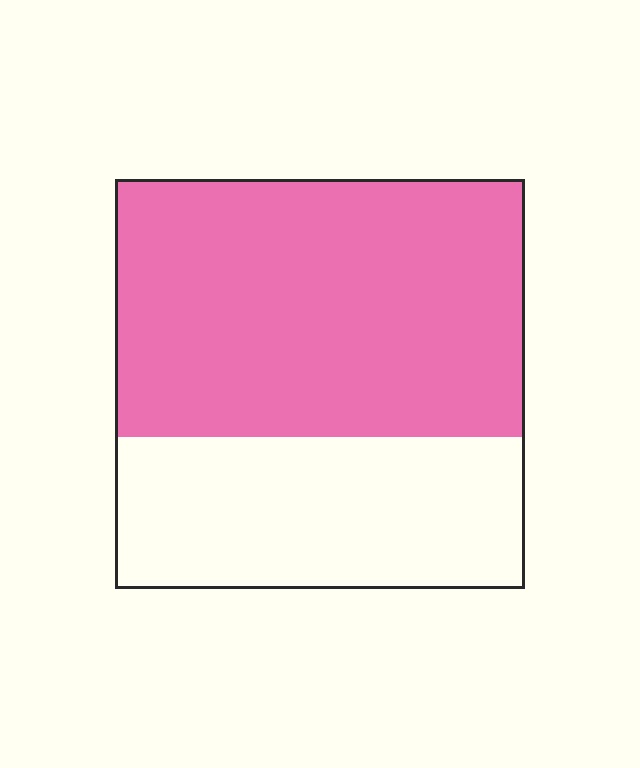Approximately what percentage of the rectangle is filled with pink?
Approximately 65%.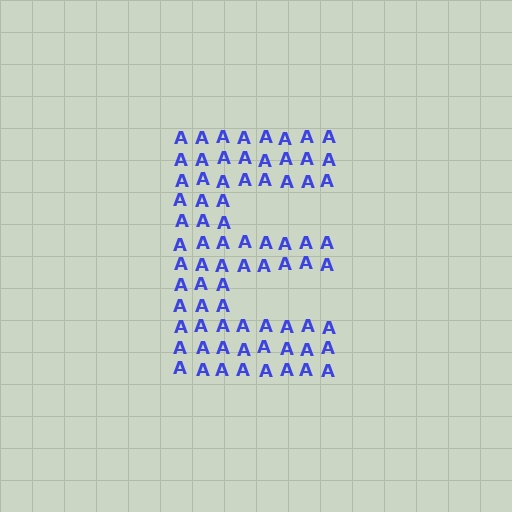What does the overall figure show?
The overall figure shows the letter E.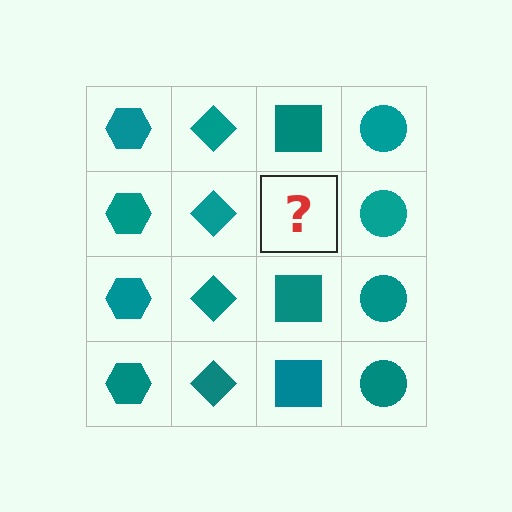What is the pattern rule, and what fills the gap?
The rule is that each column has a consistent shape. The gap should be filled with a teal square.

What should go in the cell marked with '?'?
The missing cell should contain a teal square.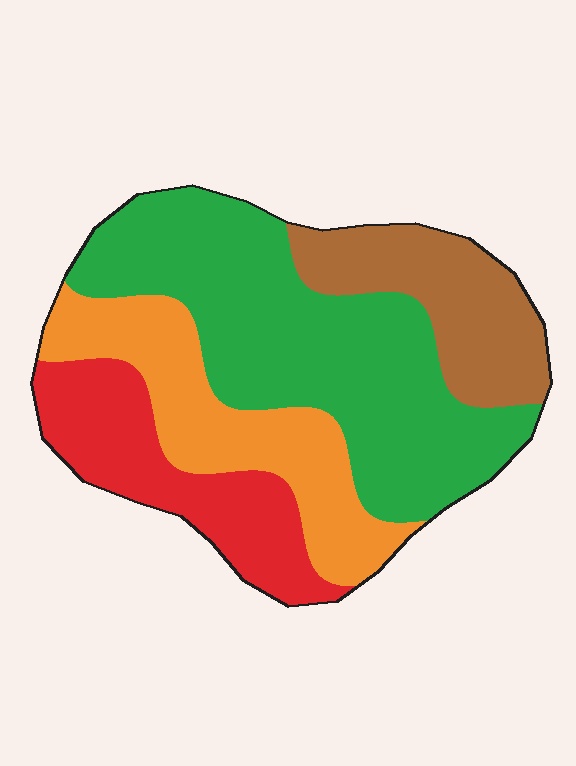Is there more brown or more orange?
Orange.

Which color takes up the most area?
Green, at roughly 45%.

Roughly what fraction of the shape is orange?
Orange covers roughly 20% of the shape.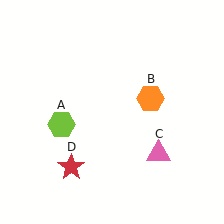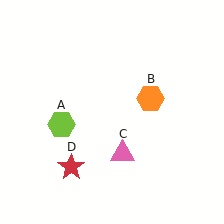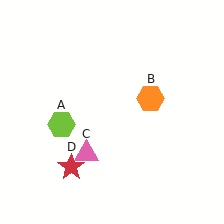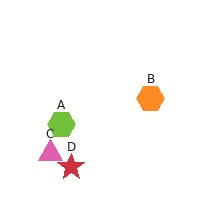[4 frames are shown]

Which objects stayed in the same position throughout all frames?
Lime hexagon (object A) and orange hexagon (object B) and red star (object D) remained stationary.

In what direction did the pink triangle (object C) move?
The pink triangle (object C) moved left.